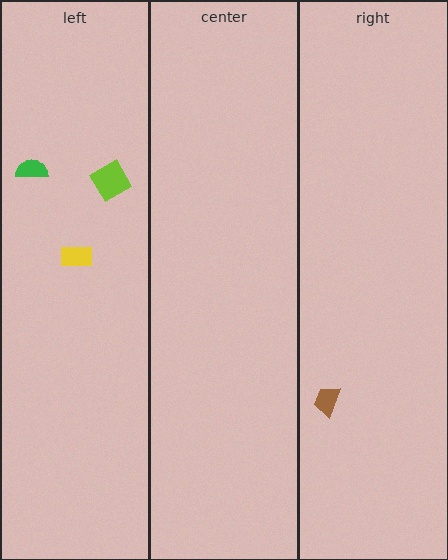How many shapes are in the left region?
3.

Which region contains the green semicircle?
The left region.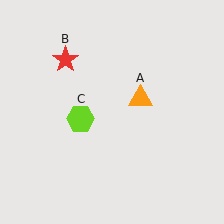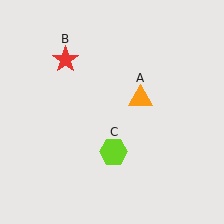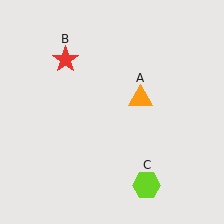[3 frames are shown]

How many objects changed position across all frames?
1 object changed position: lime hexagon (object C).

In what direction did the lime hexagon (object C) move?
The lime hexagon (object C) moved down and to the right.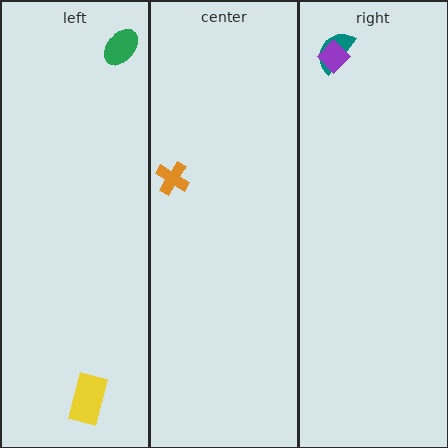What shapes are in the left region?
The green ellipse, the yellow rectangle.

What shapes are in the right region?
The teal semicircle, the purple diamond.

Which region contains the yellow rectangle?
The left region.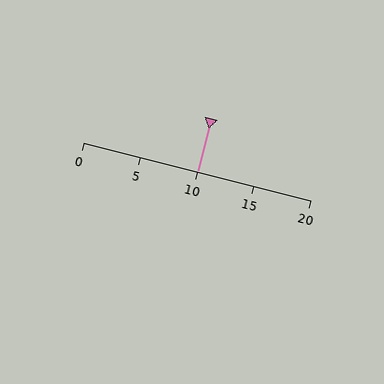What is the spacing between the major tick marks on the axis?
The major ticks are spaced 5 apart.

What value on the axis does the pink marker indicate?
The marker indicates approximately 10.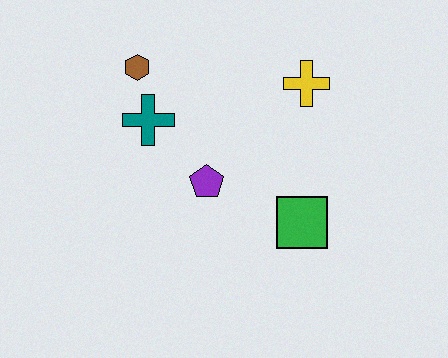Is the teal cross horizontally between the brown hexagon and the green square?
Yes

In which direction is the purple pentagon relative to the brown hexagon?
The purple pentagon is below the brown hexagon.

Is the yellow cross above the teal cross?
Yes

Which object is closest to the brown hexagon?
The teal cross is closest to the brown hexagon.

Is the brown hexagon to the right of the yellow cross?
No